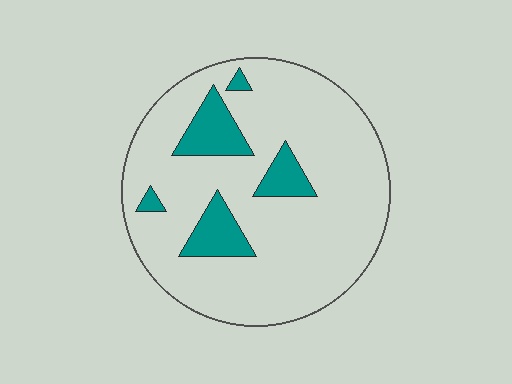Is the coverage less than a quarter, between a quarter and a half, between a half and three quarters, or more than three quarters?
Less than a quarter.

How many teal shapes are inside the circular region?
5.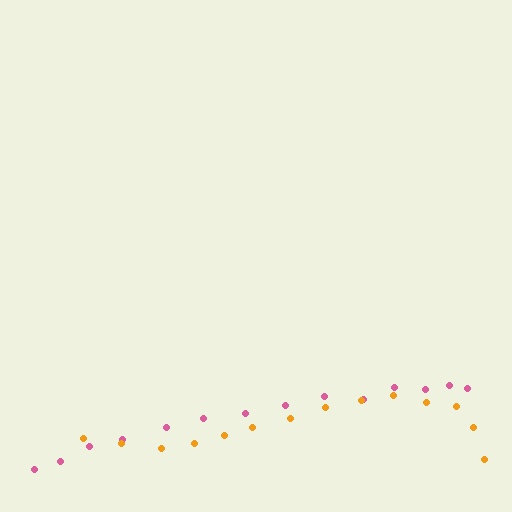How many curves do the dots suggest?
There are 2 distinct paths.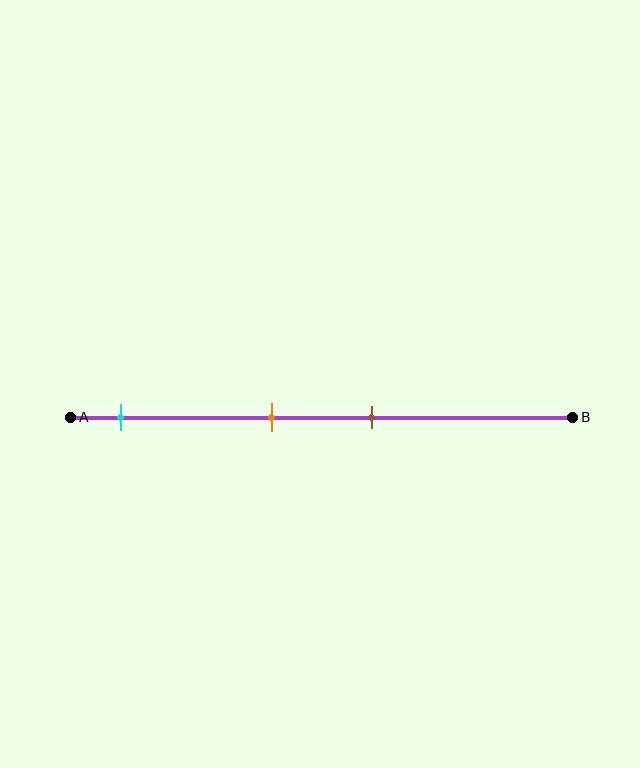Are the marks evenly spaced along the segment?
No, the marks are not evenly spaced.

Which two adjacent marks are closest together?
The orange and brown marks are the closest adjacent pair.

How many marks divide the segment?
There are 3 marks dividing the segment.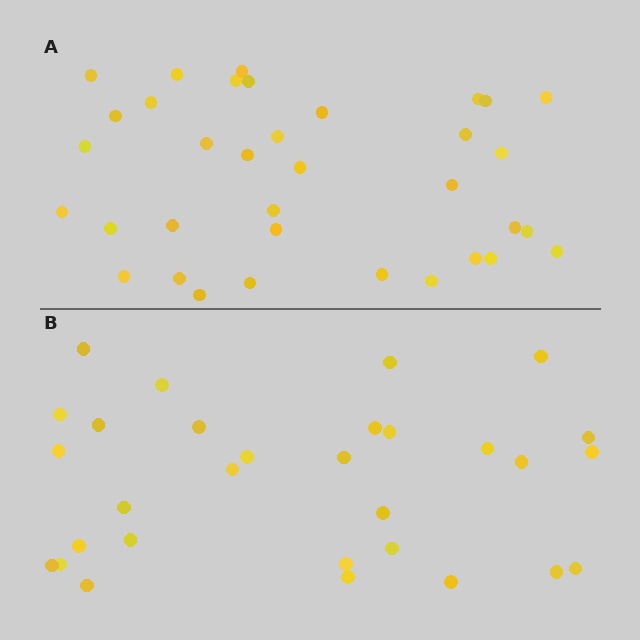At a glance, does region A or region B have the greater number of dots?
Region A (the top region) has more dots.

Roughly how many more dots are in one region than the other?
Region A has about 5 more dots than region B.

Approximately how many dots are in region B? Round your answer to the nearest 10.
About 30 dots.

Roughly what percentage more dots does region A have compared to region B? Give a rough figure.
About 15% more.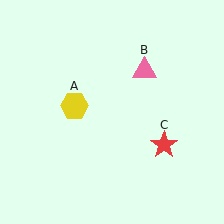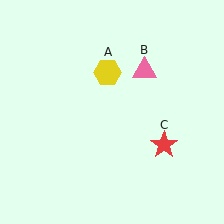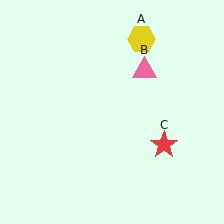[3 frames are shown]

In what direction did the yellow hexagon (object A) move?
The yellow hexagon (object A) moved up and to the right.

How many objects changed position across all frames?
1 object changed position: yellow hexagon (object A).